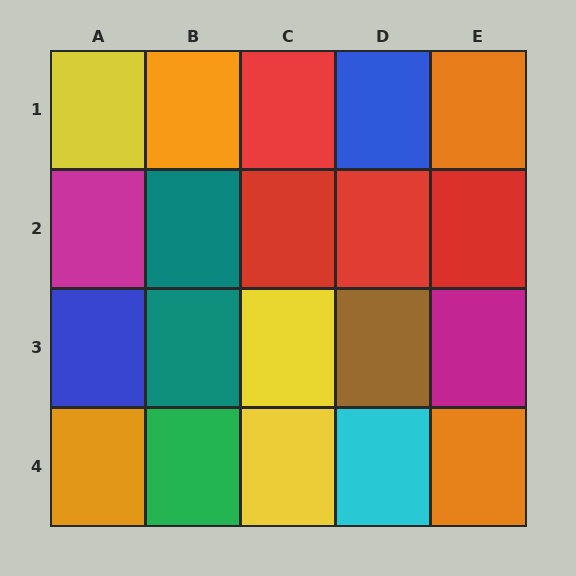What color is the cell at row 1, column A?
Yellow.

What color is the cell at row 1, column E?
Orange.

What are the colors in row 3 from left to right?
Blue, teal, yellow, brown, magenta.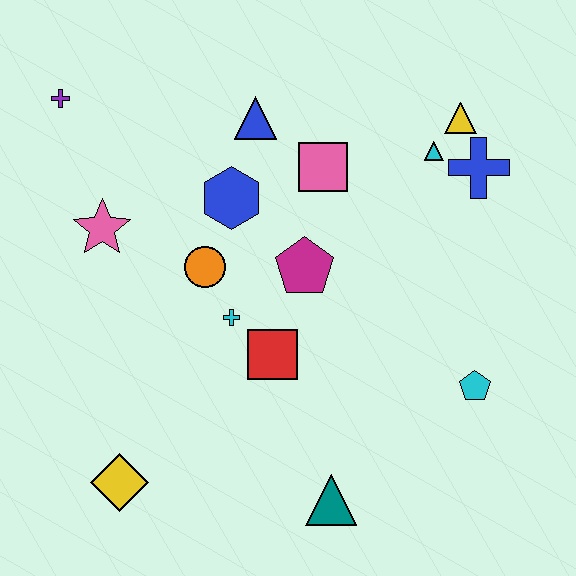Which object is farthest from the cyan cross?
The yellow triangle is farthest from the cyan cross.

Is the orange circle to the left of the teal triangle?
Yes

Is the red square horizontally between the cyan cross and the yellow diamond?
No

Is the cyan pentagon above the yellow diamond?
Yes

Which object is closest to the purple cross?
The pink star is closest to the purple cross.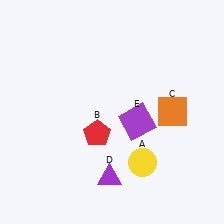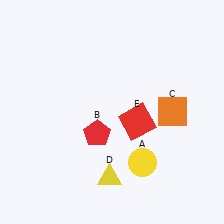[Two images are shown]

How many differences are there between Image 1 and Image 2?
There are 2 differences between the two images.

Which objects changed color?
D changed from purple to yellow. E changed from purple to red.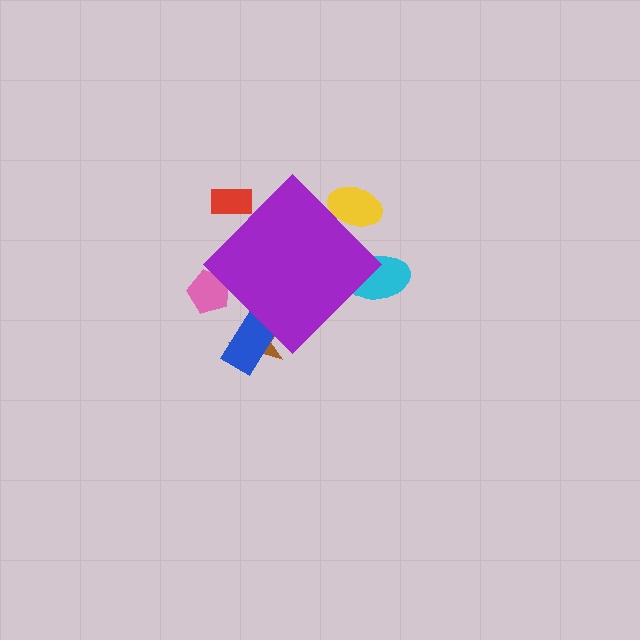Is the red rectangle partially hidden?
Yes, the red rectangle is partially hidden behind the purple diamond.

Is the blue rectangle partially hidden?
Yes, the blue rectangle is partially hidden behind the purple diamond.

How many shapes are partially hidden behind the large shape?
6 shapes are partially hidden.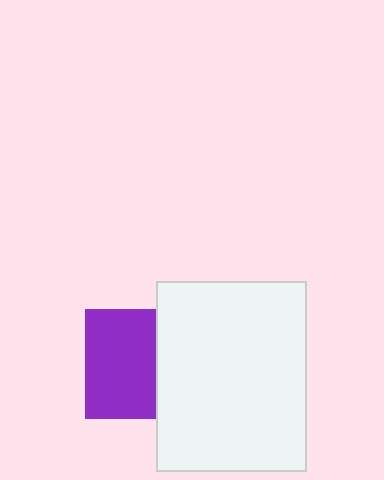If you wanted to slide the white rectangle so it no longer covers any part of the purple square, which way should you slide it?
Slide it right — that is the most direct way to separate the two shapes.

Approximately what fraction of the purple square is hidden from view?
Roughly 36% of the purple square is hidden behind the white rectangle.